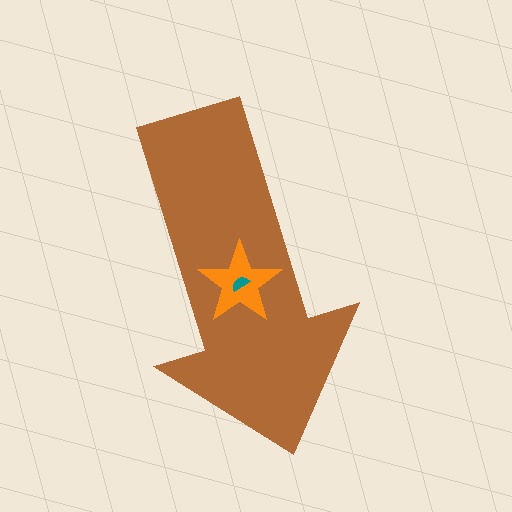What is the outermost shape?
The brown arrow.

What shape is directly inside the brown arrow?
The orange star.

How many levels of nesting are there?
3.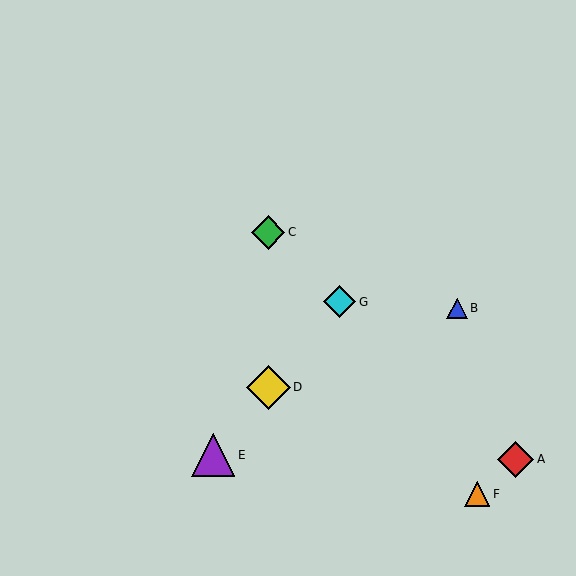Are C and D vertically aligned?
Yes, both are at x≈268.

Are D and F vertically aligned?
No, D is at x≈268 and F is at x≈477.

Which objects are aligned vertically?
Objects C, D are aligned vertically.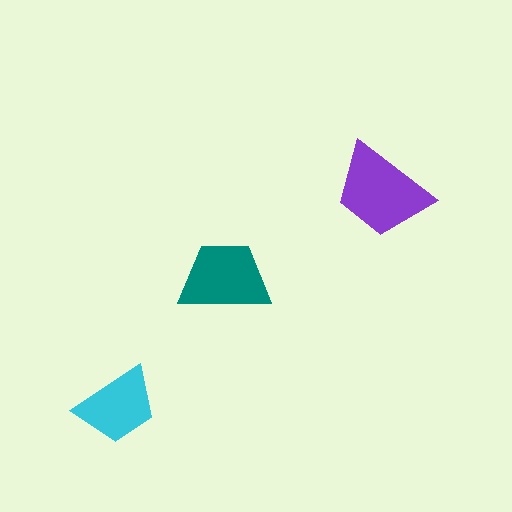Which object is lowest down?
The cyan trapezoid is bottommost.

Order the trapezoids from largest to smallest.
the purple one, the teal one, the cyan one.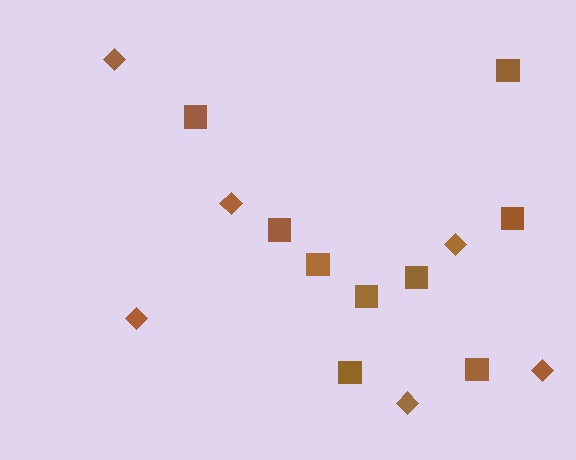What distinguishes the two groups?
There are 2 groups: one group of diamonds (6) and one group of squares (9).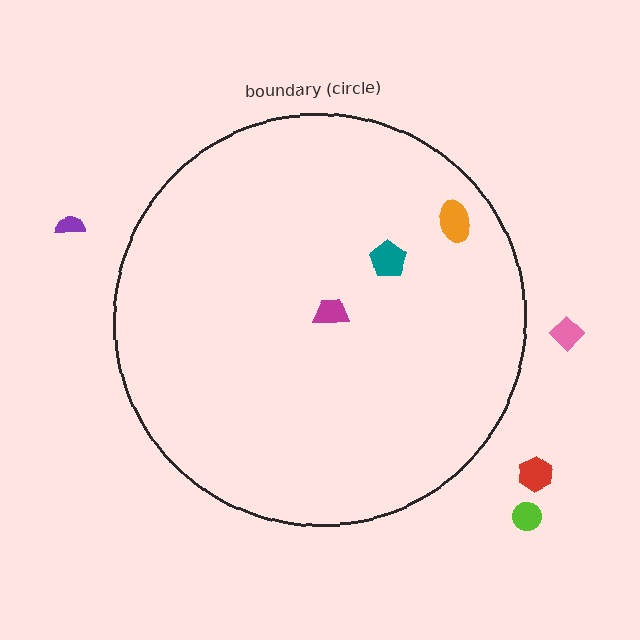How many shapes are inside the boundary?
3 inside, 4 outside.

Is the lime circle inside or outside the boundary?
Outside.